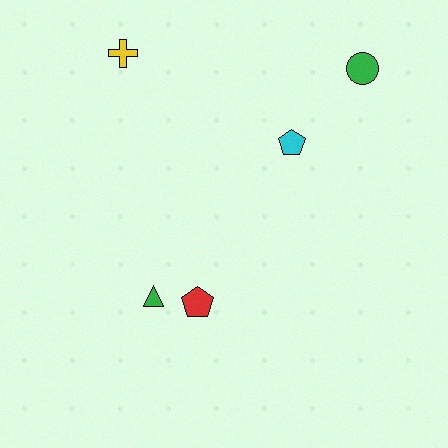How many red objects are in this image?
There is 1 red object.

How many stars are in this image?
There are no stars.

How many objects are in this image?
There are 5 objects.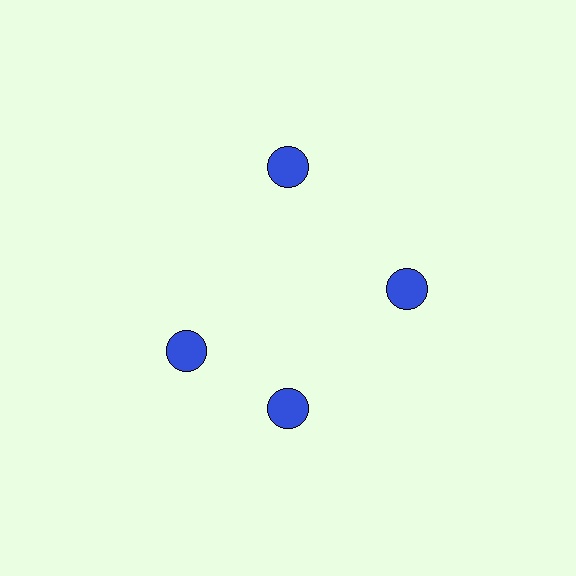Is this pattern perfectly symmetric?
No. The 4 blue circles are arranged in a ring, but one element near the 9 o'clock position is rotated out of alignment along the ring, breaking the 4-fold rotational symmetry.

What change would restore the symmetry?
The symmetry would be restored by rotating it back into even spacing with its neighbors so that all 4 circles sit at equal angles and equal distance from the center.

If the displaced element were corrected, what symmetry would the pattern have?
It would have 4-fold rotational symmetry — the pattern would map onto itself every 90 degrees.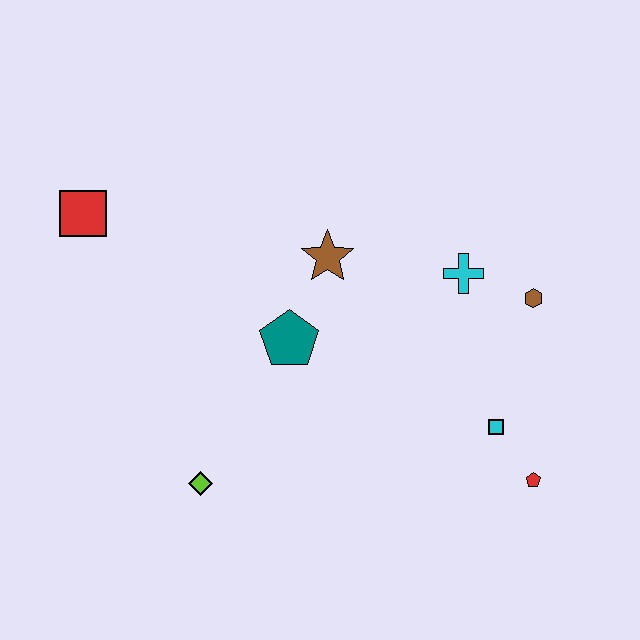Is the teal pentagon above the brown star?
No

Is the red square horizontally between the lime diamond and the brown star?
No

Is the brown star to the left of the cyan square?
Yes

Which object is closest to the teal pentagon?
The brown star is closest to the teal pentagon.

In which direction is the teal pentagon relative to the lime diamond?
The teal pentagon is above the lime diamond.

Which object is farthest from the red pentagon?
The red square is farthest from the red pentagon.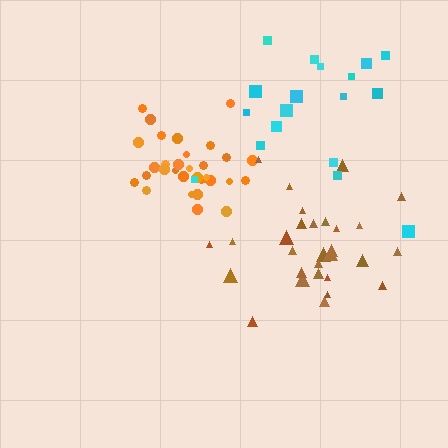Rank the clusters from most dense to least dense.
orange, brown, cyan.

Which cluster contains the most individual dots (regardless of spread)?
Orange (31).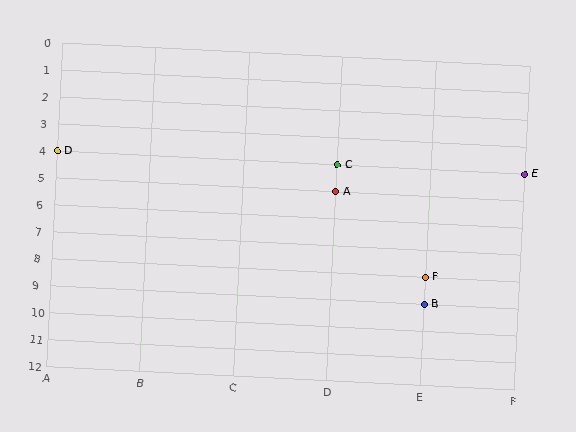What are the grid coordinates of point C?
Point C is at grid coordinates (D, 4).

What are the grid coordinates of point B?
Point B is at grid coordinates (E, 9).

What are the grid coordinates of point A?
Point A is at grid coordinates (D, 5).